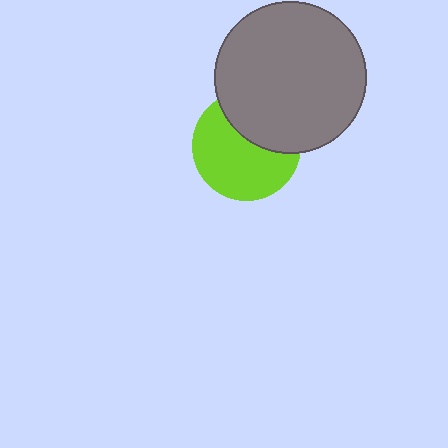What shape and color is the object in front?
The object in front is a gray circle.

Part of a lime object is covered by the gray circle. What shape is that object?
It is a circle.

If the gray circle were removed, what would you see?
You would see the complete lime circle.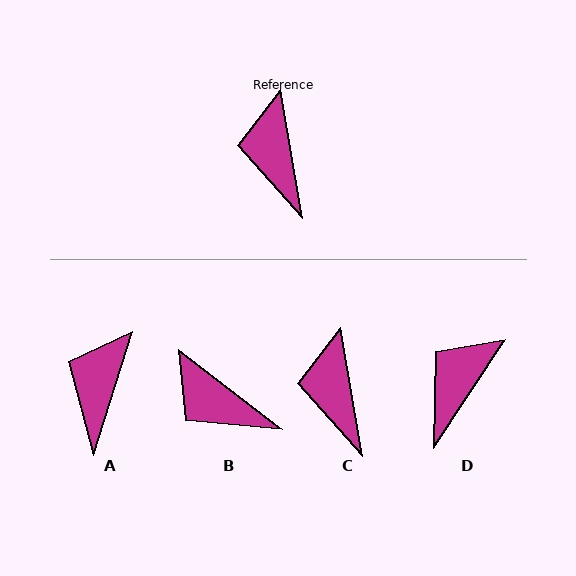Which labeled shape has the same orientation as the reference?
C.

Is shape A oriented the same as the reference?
No, it is off by about 27 degrees.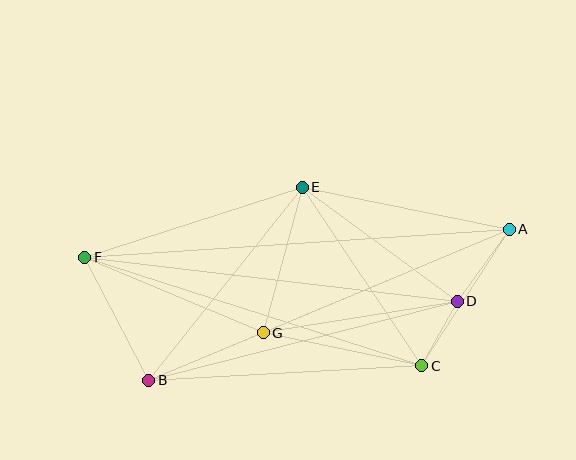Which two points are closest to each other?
Points C and D are closest to each other.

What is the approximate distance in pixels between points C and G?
The distance between C and G is approximately 162 pixels.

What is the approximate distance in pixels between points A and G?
The distance between A and G is approximately 267 pixels.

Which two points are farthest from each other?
Points A and F are farthest from each other.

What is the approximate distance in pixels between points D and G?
The distance between D and G is approximately 196 pixels.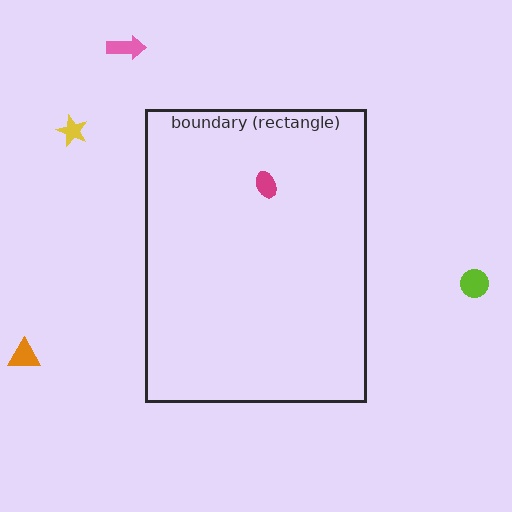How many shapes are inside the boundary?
1 inside, 4 outside.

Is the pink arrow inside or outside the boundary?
Outside.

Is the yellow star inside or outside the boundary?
Outside.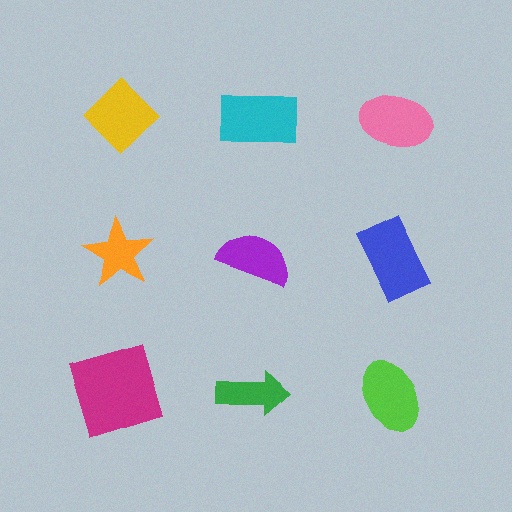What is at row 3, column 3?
A lime ellipse.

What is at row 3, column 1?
A magenta square.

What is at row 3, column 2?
A green arrow.